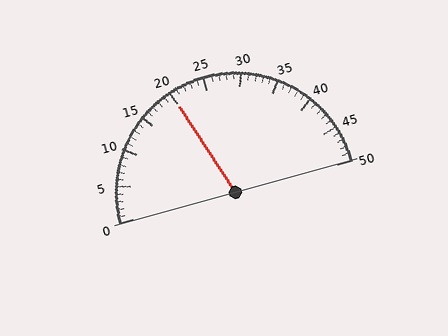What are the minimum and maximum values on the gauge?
The gauge ranges from 0 to 50.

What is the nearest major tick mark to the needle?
The nearest major tick mark is 20.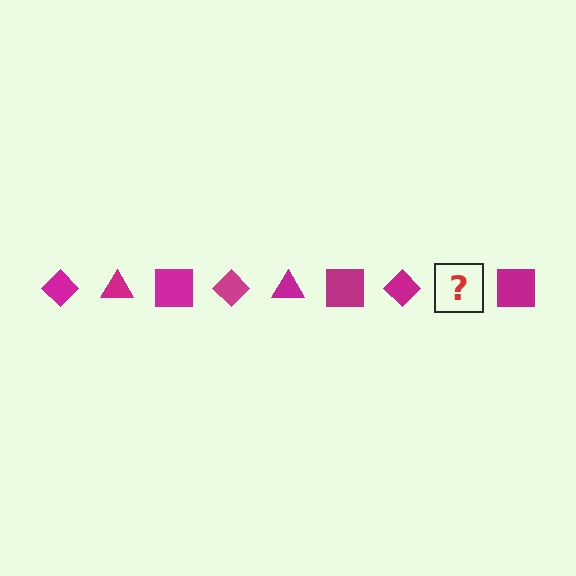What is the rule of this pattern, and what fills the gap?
The rule is that the pattern cycles through diamond, triangle, square shapes in magenta. The gap should be filled with a magenta triangle.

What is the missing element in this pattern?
The missing element is a magenta triangle.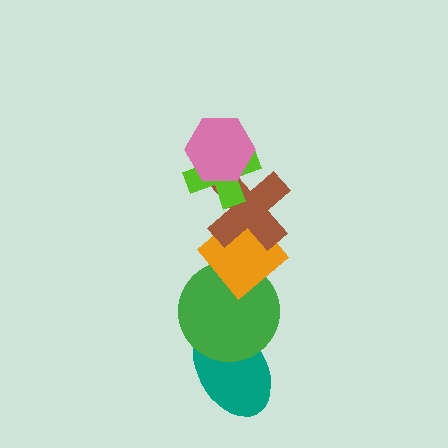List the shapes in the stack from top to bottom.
From top to bottom: the pink hexagon, the lime cross, the brown cross, the orange diamond, the green circle, the teal ellipse.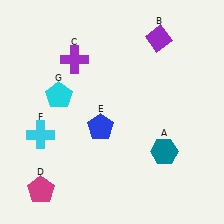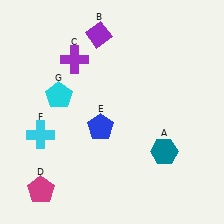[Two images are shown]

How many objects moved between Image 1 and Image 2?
1 object moved between the two images.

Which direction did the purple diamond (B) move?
The purple diamond (B) moved left.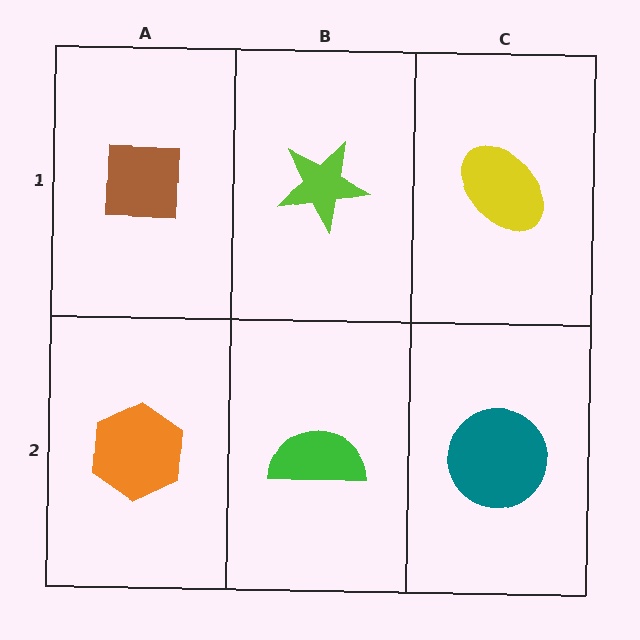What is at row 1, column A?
A brown square.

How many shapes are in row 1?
3 shapes.